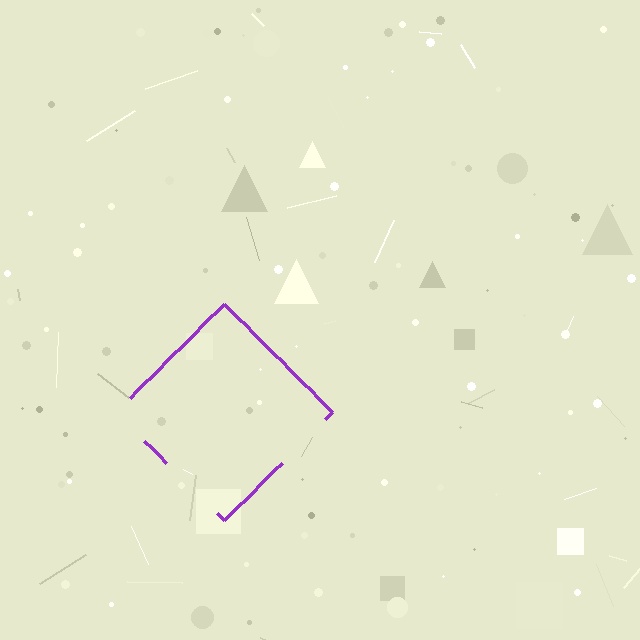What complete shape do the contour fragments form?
The contour fragments form a diamond.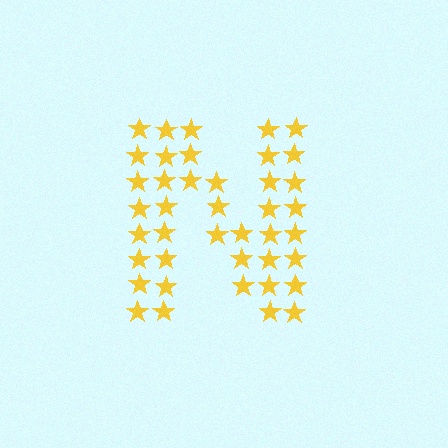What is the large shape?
The large shape is the letter N.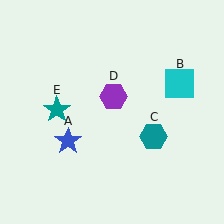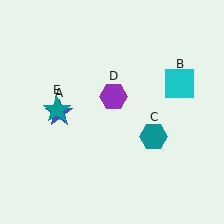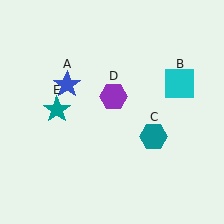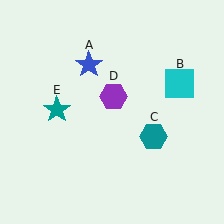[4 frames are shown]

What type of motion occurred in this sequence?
The blue star (object A) rotated clockwise around the center of the scene.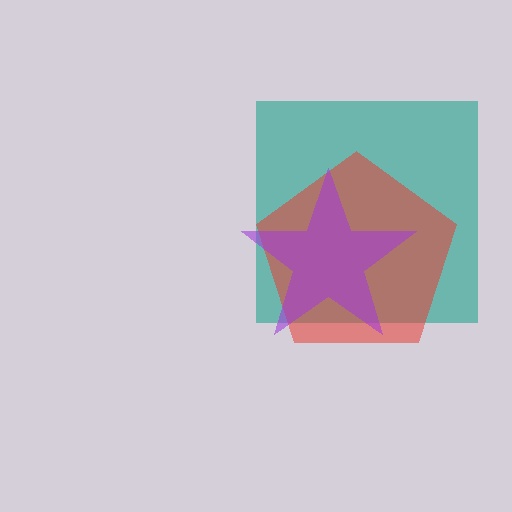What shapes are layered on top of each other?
The layered shapes are: a teal square, a red pentagon, a purple star.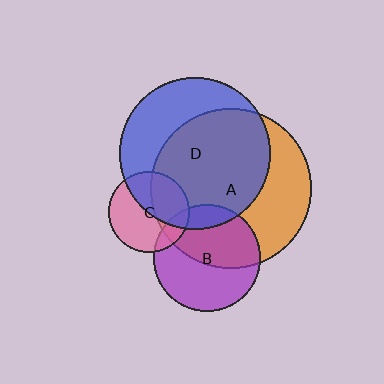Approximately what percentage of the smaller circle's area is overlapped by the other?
Approximately 65%.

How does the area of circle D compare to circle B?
Approximately 2.0 times.